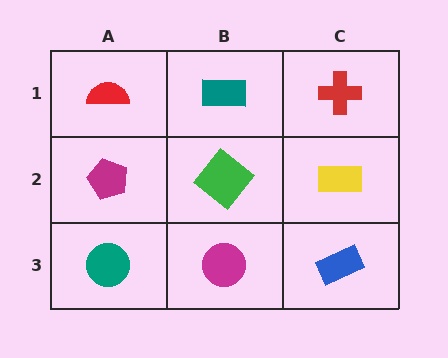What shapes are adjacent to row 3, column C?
A yellow rectangle (row 2, column C), a magenta circle (row 3, column B).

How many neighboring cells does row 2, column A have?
3.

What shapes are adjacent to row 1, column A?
A magenta pentagon (row 2, column A), a teal rectangle (row 1, column B).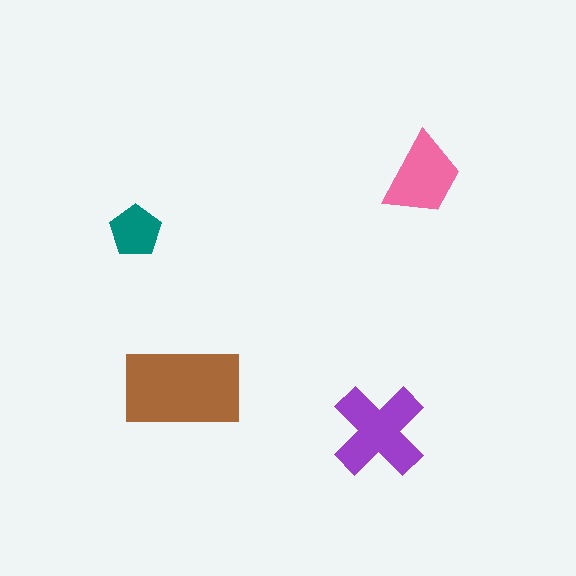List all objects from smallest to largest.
The teal pentagon, the pink trapezoid, the purple cross, the brown rectangle.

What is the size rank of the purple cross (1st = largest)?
2nd.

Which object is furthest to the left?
The teal pentagon is leftmost.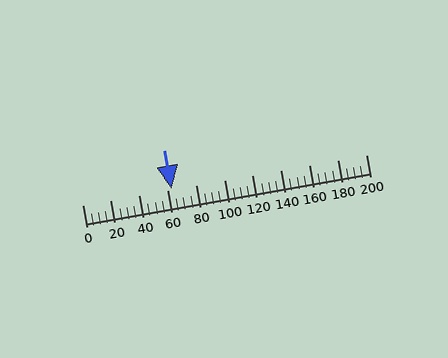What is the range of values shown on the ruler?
The ruler shows values from 0 to 200.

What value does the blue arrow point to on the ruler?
The blue arrow points to approximately 63.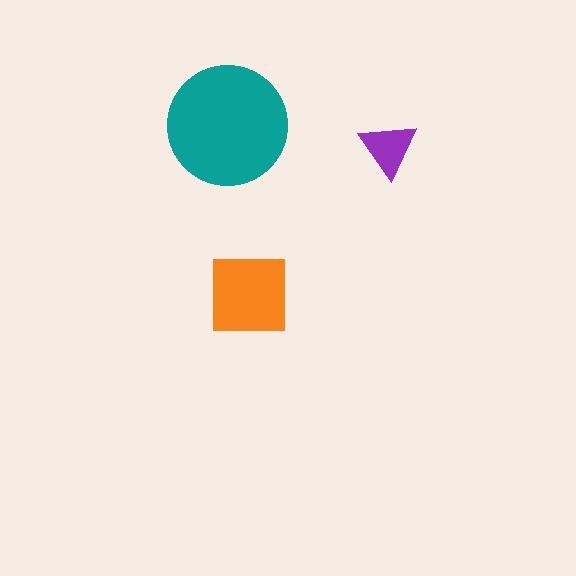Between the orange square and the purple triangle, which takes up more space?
The orange square.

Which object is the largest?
The teal circle.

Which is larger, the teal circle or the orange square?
The teal circle.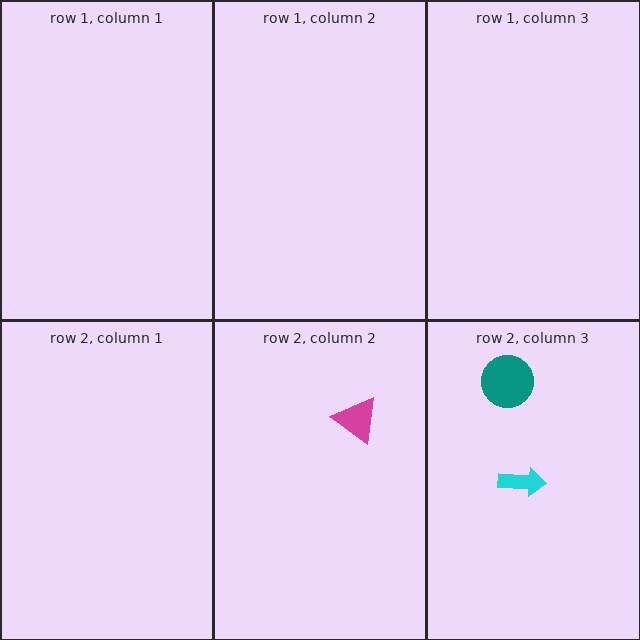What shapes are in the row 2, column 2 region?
The magenta triangle.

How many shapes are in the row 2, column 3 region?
2.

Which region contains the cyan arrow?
The row 2, column 3 region.